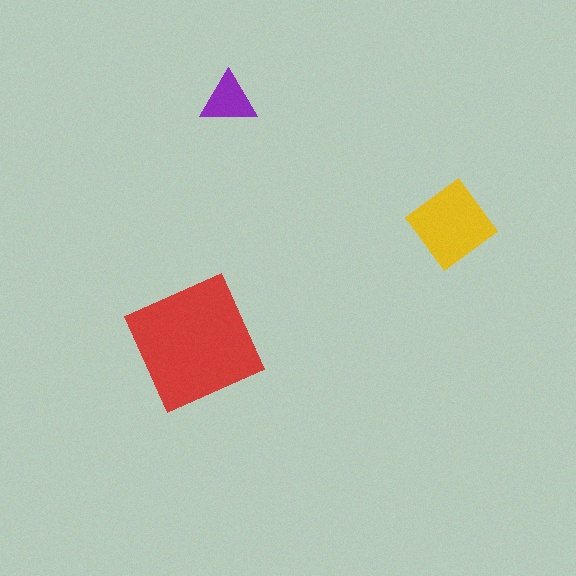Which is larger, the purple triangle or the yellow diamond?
The yellow diamond.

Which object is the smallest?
The purple triangle.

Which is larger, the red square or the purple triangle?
The red square.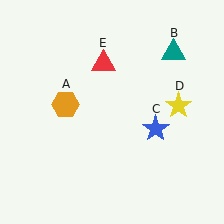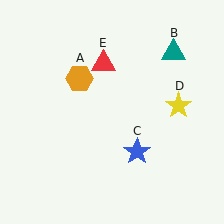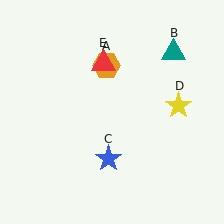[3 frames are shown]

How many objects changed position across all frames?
2 objects changed position: orange hexagon (object A), blue star (object C).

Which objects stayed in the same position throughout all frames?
Teal triangle (object B) and yellow star (object D) and red triangle (object E) remained stationary.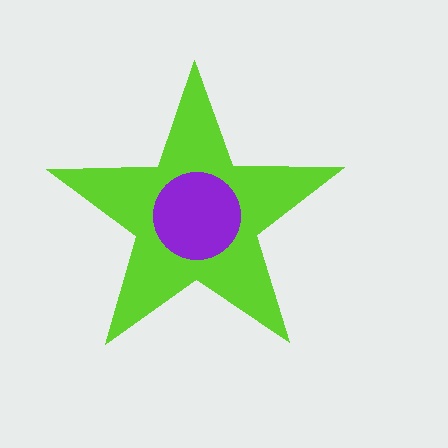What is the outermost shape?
The lime star.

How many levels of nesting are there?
2.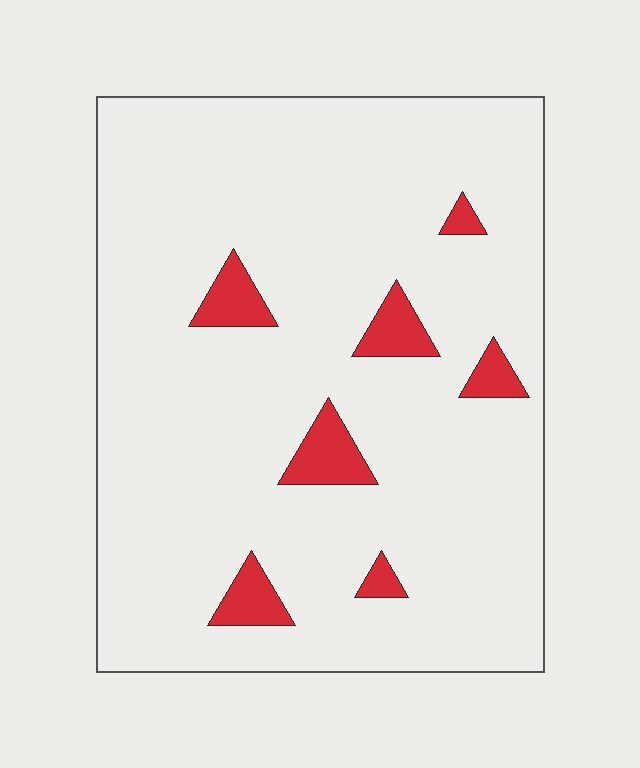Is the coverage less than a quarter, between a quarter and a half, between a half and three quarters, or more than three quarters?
Less than a quarter.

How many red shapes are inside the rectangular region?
7.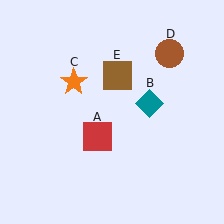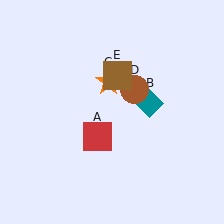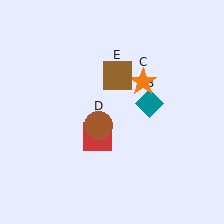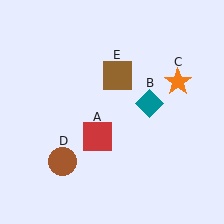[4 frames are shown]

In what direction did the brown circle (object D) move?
The brown circle (object D) moved down and to the left.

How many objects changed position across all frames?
2 objects changed position: orange star (object C), brown circle (object D).